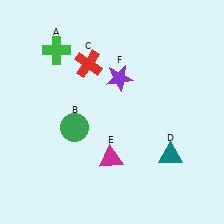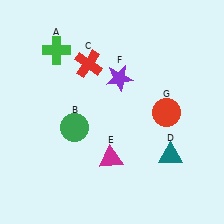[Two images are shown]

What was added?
A red circle (G) was added in Image 2.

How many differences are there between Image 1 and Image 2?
There is 1 difference between the two images.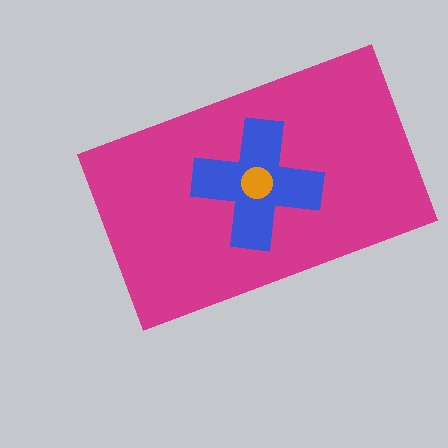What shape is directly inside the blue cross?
The orange circle.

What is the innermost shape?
The orange circle.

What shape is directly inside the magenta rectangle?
The blue cross.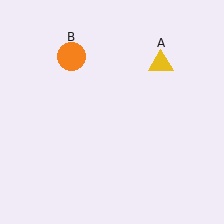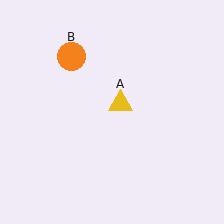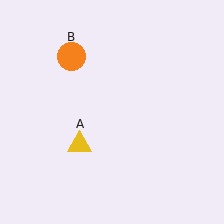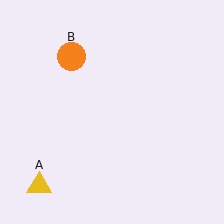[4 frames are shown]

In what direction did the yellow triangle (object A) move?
The yellow triangle (object A) moved down and to the left.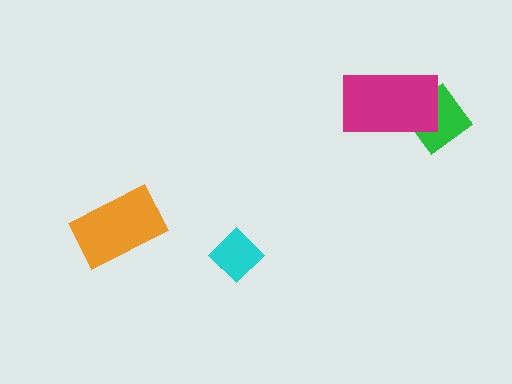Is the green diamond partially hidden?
Yes, it is partially covered by another shape.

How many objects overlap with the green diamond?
1 object overlaps with the green diamond.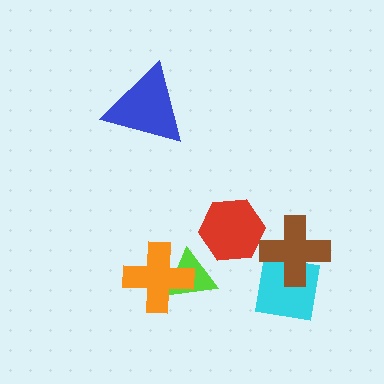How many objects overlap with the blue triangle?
0 objects overlap with the blue triangle.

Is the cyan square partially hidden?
Yes, it is partially covered by another shape.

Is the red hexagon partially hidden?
No, no other shape covers it.